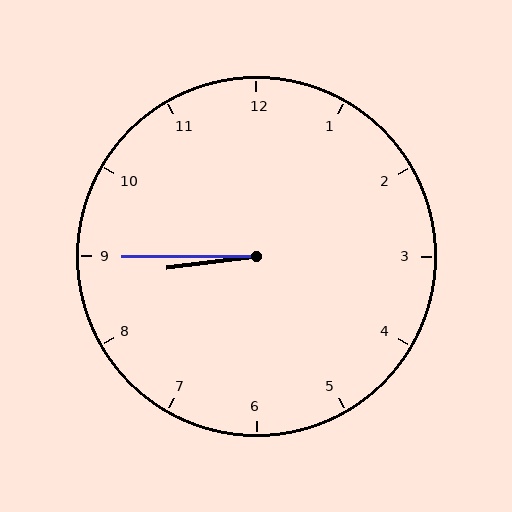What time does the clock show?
8:45.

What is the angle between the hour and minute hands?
Approximately 8 degrees.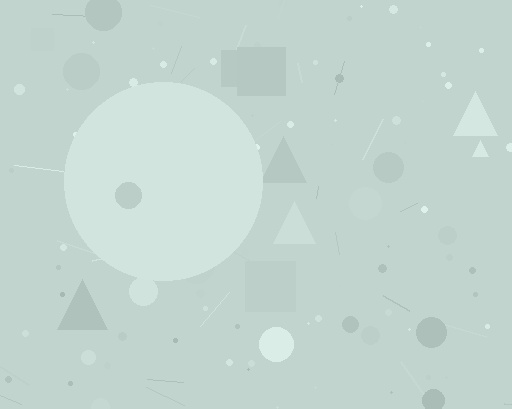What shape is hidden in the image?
A circle is hidden in the image.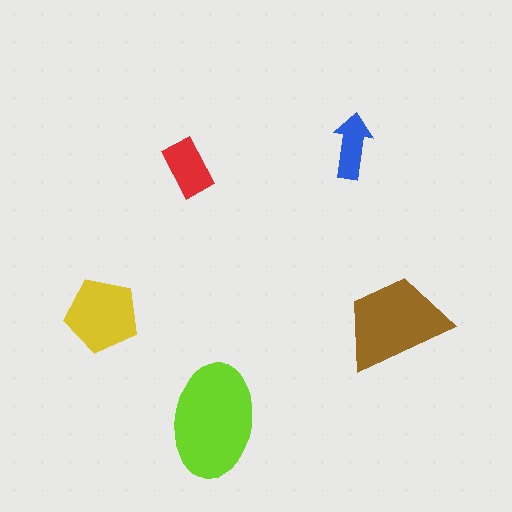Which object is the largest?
The lime ellipse.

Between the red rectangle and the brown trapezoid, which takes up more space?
The brown trapezoid.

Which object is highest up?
The blue arrow is topmost.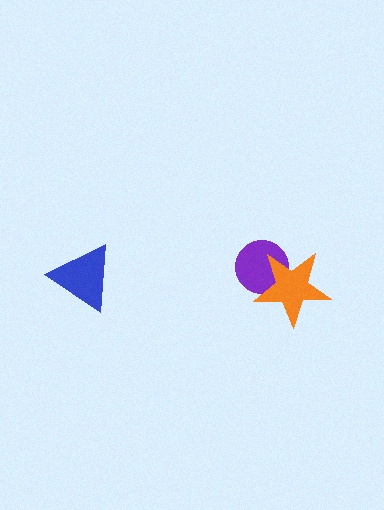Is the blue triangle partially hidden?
No, no other shape covers it.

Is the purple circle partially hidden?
Yes, it is partially covered by another shape.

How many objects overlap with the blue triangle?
0 objects overlap with the blue triangle.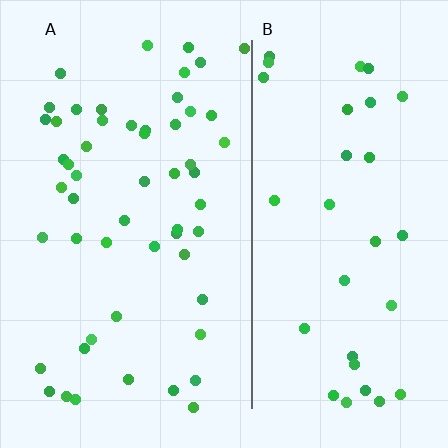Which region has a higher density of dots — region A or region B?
A (the left).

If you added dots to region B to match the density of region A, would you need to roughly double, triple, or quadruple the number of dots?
Approximately double.